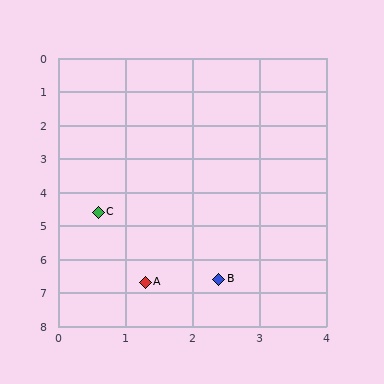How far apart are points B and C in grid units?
Points B and C are about 2.7 grid units apart.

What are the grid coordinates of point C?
Point C is at approximately (0.6, 4.6).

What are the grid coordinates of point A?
Point A is at approximately (1.3, 6.7).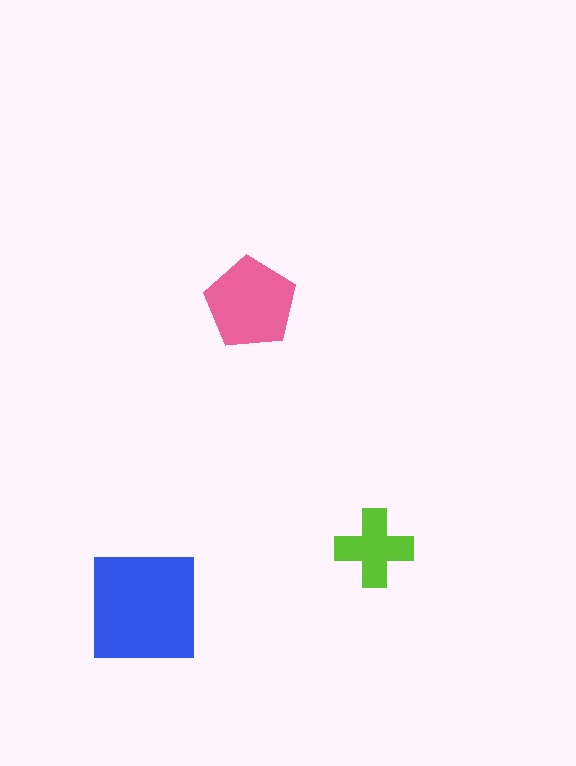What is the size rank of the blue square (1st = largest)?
1st.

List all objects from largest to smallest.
The blue square, the pink pentagon, the lime cross.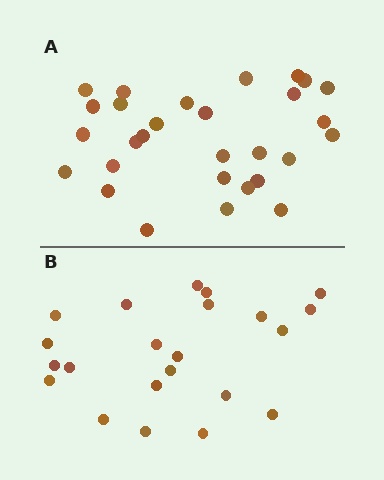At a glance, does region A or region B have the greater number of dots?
Region A (the top region) has more dots.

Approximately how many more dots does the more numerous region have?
Region A has roughly 8 or so more dots than region B.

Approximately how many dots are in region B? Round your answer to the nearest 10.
About 20 dots. (The exact count is 22, which rounds to 20.)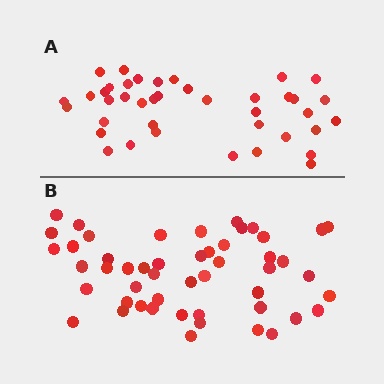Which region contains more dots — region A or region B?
Region B (the bottom region) has more dots.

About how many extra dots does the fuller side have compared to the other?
Region B has roughly 10 or so more dots than region A.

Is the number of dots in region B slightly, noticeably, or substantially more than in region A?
Region B has noticeably more, but not dramatically so. The ratio is roughly 1.2 to 1.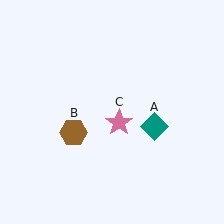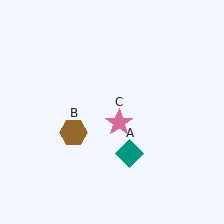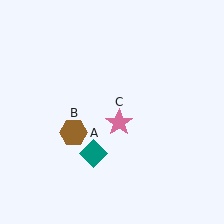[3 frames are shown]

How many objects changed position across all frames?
1 object changed position: teal diamond (object A).